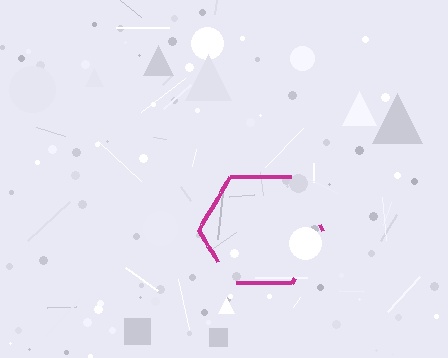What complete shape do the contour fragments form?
The contour fragments form a hexagon.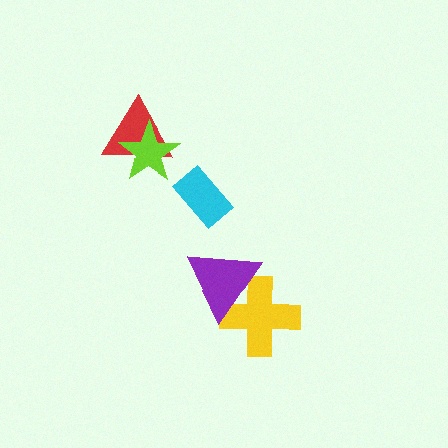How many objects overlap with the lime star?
1 object overlaps with the lime star.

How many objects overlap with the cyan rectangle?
0 objects overlap with the cyan rectangle.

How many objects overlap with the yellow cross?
1 object overlaps with the yellow cross.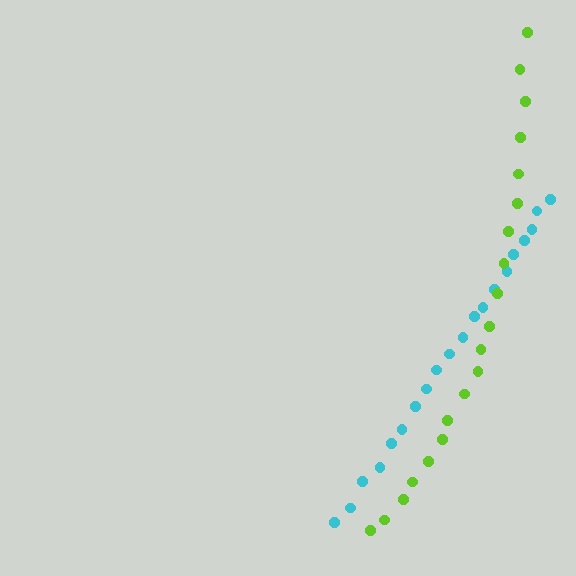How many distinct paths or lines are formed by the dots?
There are 2 distinct paths.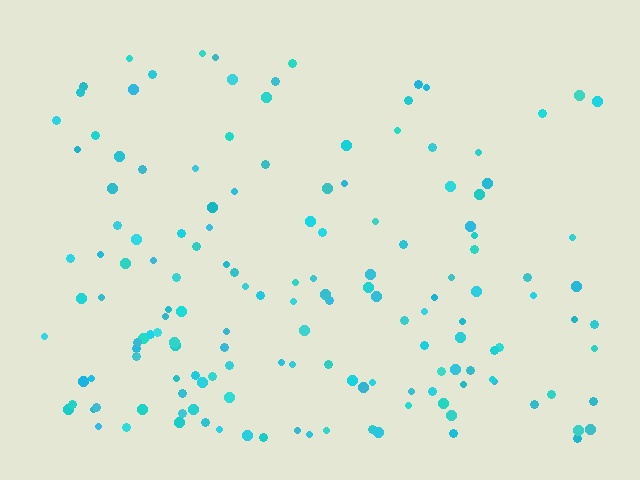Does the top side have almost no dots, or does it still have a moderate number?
Still a moderate number, just noticeably fewer than the bottom.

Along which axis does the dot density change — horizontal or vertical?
Vertical.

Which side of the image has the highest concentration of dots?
The bottom.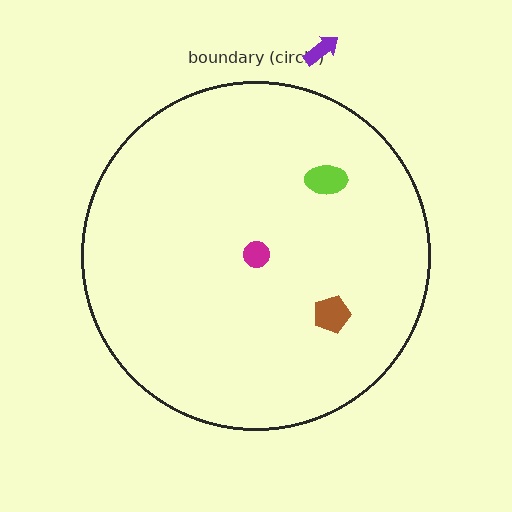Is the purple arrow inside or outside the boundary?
Outside.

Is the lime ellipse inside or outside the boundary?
Inside.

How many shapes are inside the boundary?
3 inside, 1 outside.